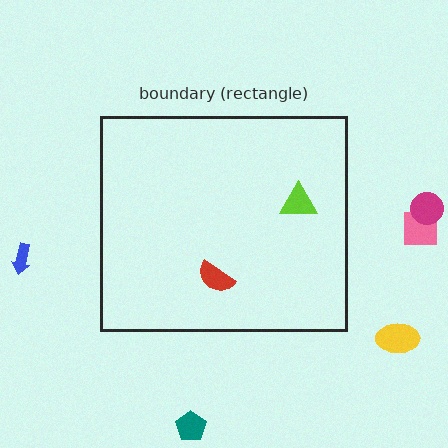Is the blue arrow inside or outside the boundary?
Outside.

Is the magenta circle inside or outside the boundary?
Outside.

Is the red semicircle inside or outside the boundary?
Inside.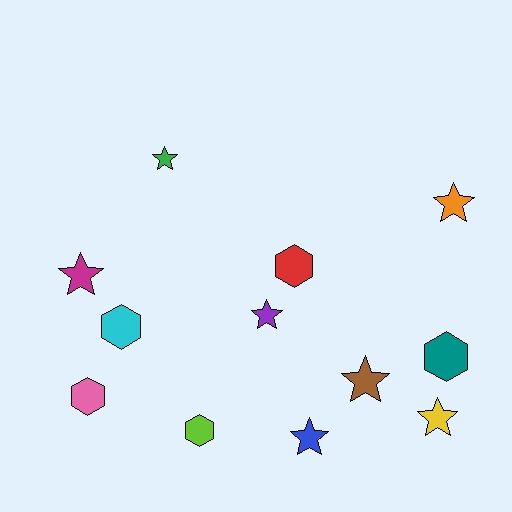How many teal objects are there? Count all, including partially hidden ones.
There is 1 teal object.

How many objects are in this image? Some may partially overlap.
There are 12 objects.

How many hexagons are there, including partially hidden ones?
There are 5 hexagons.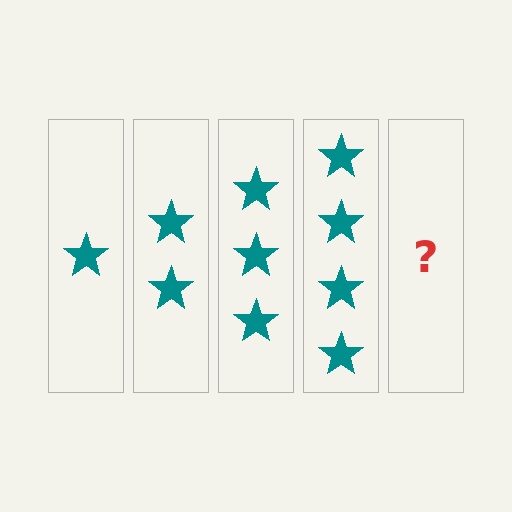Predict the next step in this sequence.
The next step is 5 stars.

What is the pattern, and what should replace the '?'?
The pattern is that each step adds one more star. The '?' should be 5 stars.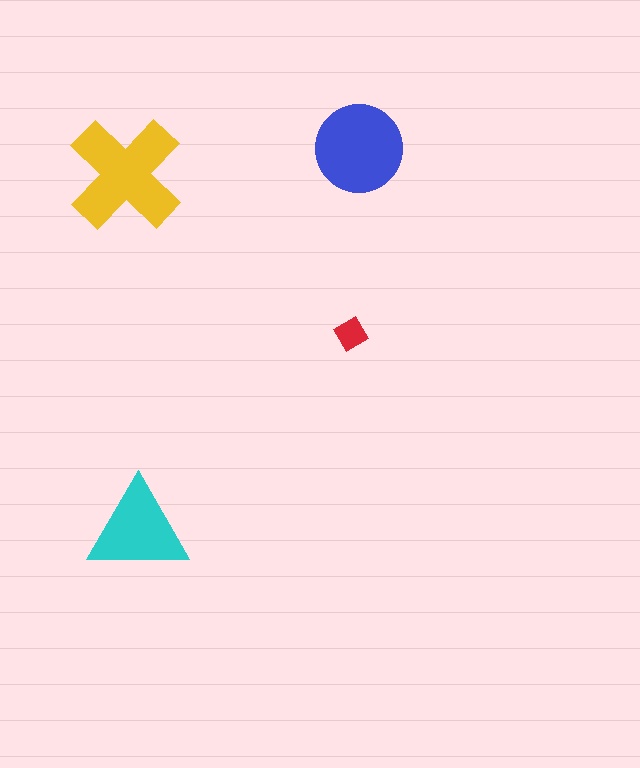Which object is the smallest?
The red diamond.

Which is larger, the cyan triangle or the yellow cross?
The yellow cross.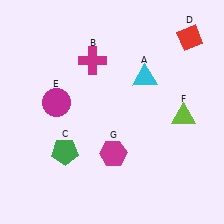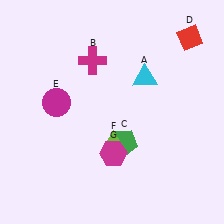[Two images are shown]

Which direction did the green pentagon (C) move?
The green pentagon (C) moved right.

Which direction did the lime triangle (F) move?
The lime triangle (F) moved left.